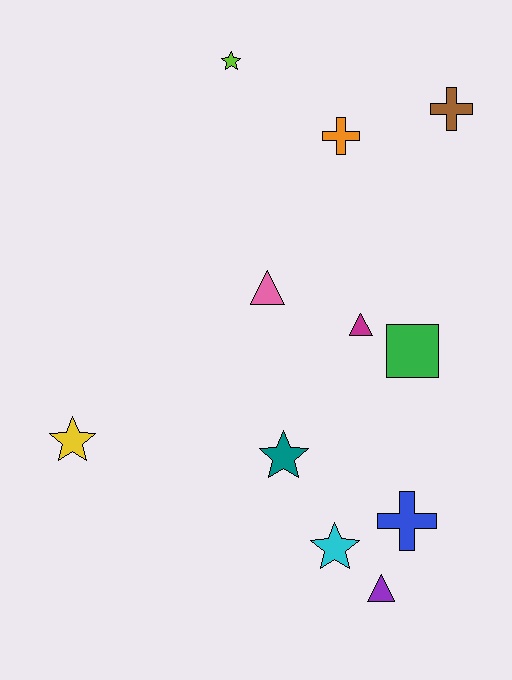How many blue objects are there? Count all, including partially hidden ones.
There is 1 blue object.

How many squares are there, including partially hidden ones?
There is 1 square.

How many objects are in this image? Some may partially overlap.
There are 11 objects.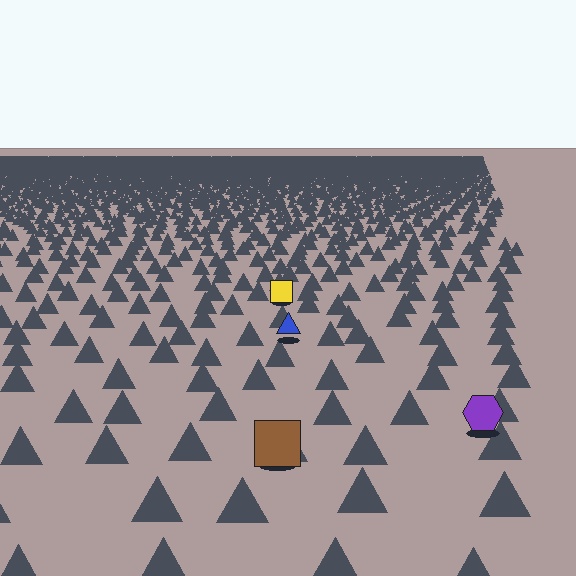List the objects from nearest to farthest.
From nearest to farthest: the brown square, the purple hexagon, the blue triangle, the yellow square.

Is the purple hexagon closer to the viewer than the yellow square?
Yes. The purple hexagon is closer — you can tell from the texture gradient: the ground texture is coarser near it.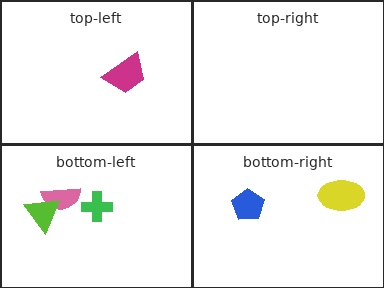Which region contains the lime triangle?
The bottom-left region.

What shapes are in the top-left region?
The magenta trapezoid.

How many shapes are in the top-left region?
1.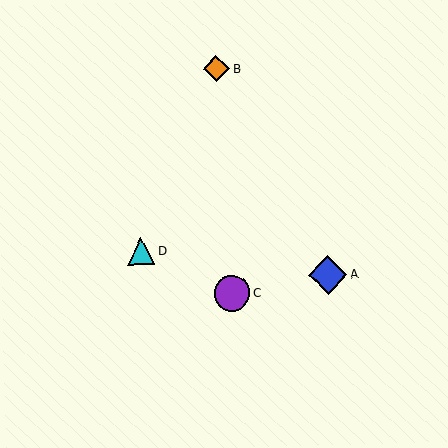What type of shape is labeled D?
Shape D is a cyan triangle.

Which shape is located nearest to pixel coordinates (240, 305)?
The purple circle (labeled C) at (232, 293) is nearest to that location.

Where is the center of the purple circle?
The center of the purple circle is at (232, 293).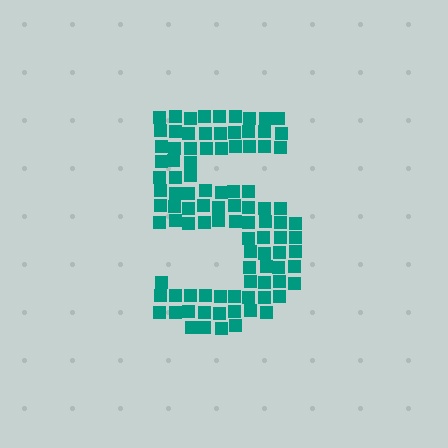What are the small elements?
The small elements are squares.